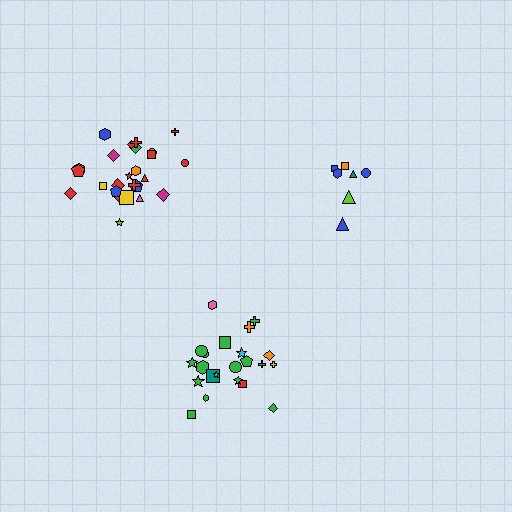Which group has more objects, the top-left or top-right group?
The top-left group.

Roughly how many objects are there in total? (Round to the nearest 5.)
Roughly 55 objects in total.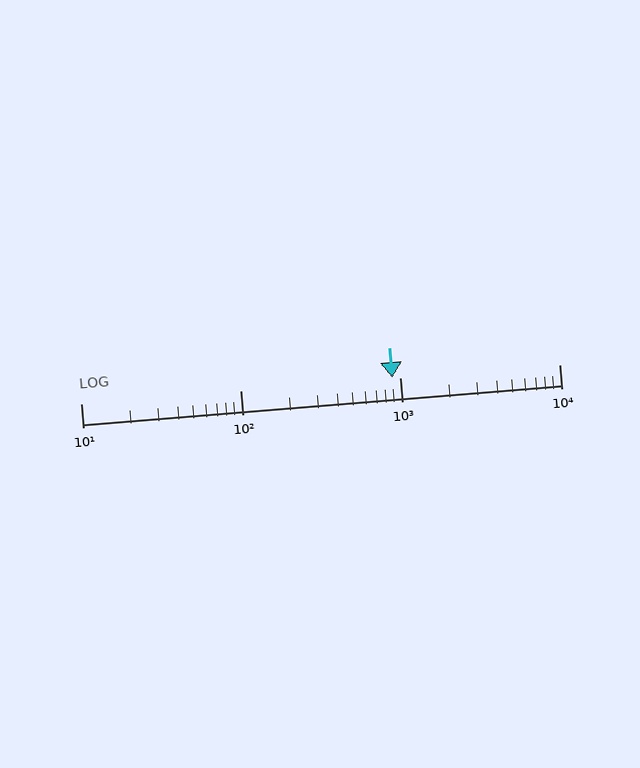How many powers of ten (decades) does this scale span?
The scale spans 3 decades, from 10 to 10000.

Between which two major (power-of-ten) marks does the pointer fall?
The pointer is between 100 and 1000.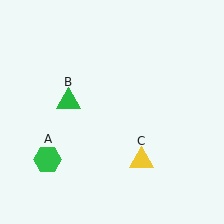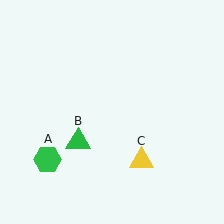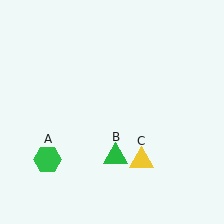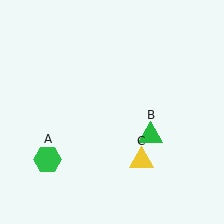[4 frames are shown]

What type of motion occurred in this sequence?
The green triangle (object B) rotated counterclockwise around the center of the scene.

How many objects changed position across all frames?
1 object changed position: green triangle (object B).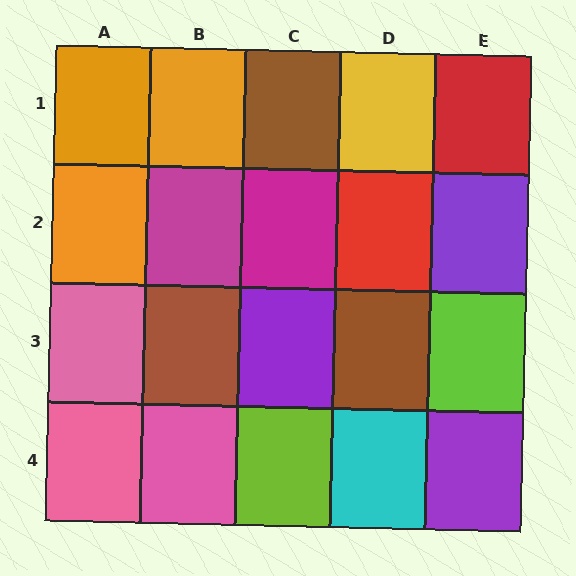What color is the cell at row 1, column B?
Orange.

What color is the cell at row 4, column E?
Purple.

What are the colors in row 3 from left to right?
Pink, brown, purple, brown, lime.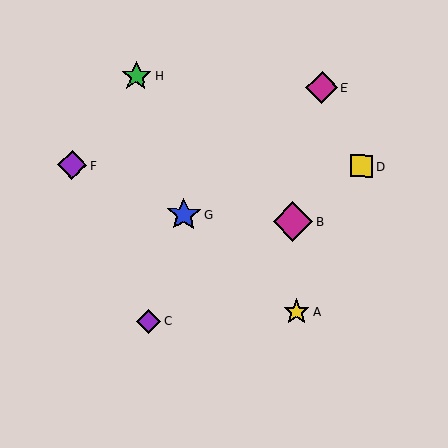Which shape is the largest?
The magenta diamond (labeled B) is the largest.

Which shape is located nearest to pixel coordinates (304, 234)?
The magenta diamond (labeled B) at (293, 221) is nearest to that location.